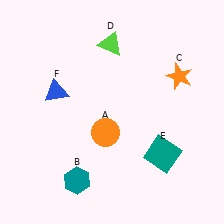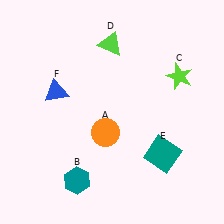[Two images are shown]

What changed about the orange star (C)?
In Image 1, C is orange. In Image 2, it changed to lime.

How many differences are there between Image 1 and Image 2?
There is 1 difference between the two images.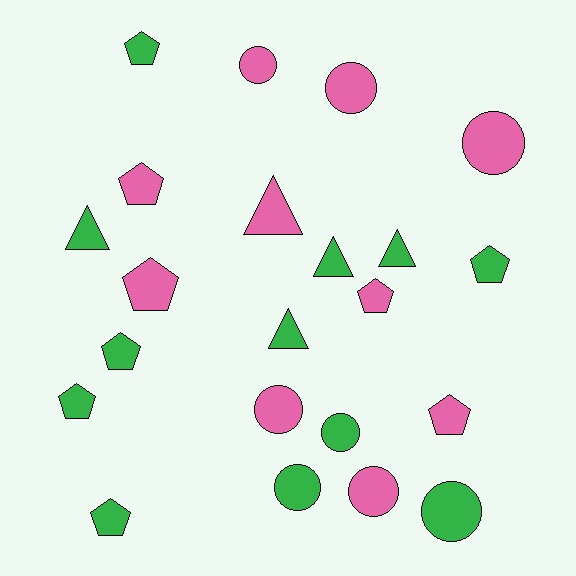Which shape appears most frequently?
Pentagon, with 9 objects.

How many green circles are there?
There are 3 green circles.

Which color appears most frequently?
Green, with 12 objects.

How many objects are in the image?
There are 22 objects.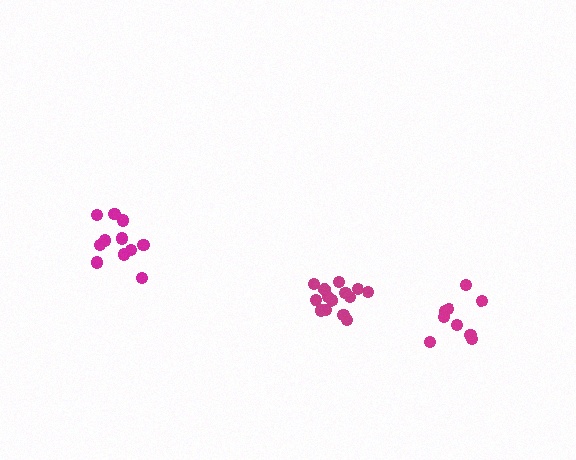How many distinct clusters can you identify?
There are 3 distinct clusters.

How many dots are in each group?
Group 1: 9 dots, Group 2: 14 dots, Group 3: 11 dots (34 total).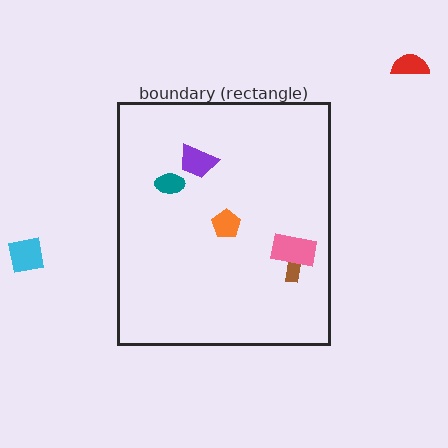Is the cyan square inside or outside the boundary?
Outside.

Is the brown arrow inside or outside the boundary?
Inside.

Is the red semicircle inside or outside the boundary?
Outside.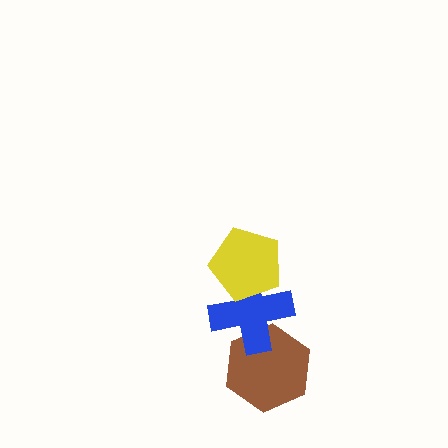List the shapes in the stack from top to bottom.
From top to bottom: the yellow pentagon, the blue cross, the brown hexagon.